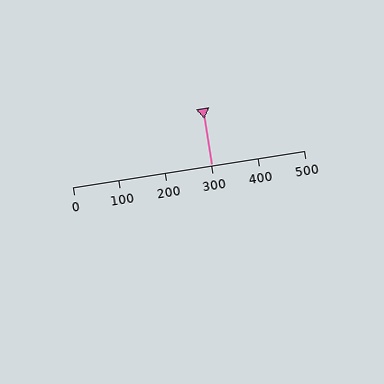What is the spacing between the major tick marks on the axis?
The major ticks are spaced 100 apart.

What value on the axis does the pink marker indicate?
The marker indicates approximately 300.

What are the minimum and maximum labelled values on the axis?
The axis runs from 0 to 500.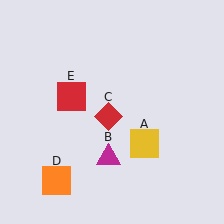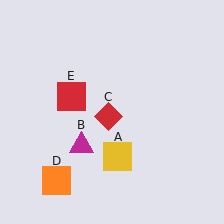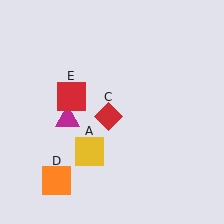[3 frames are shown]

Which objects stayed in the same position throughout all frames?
Red diamond (object C) and orange square (object D) and red square (object E) remained stationary.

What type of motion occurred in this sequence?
The yellow square (object A), magenta triangle (object B) rotated clockwise around the center of the scene.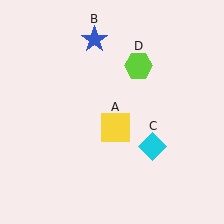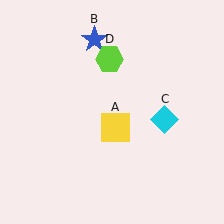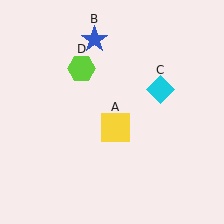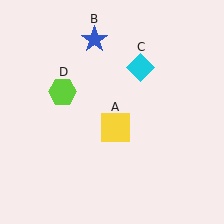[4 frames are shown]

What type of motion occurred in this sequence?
The cyan diamond (object C), lime hexagon (object D) rotated counterclockwise around the center of the scene.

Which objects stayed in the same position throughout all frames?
Yellow square (object A) and blue star (object B) remained stationary.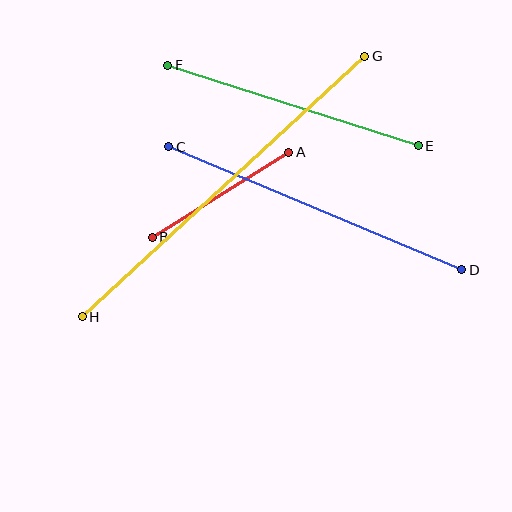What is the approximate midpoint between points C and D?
The midpoint is at approximately (315, 208) pixels.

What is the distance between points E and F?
The distance is approximately 263 pixels.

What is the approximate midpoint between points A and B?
The midpoint is at approximately (220, 195) pixels.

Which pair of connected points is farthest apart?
Points G and H are farthest apart.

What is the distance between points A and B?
The distance is approximately 160 pixels.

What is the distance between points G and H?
The distance is approximately 384 pixels.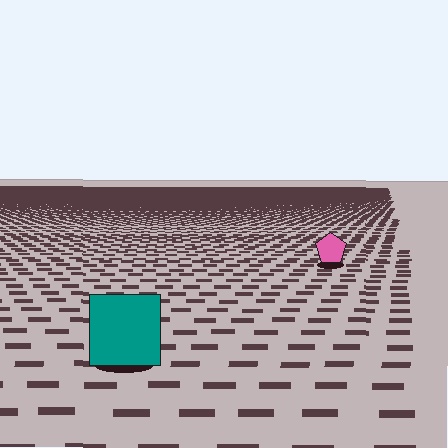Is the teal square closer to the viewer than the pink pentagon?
Yes. The teal square is closer — you can tell from the texture gradient: the ground texture is coarser near it.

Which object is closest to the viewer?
The teal square is closest. The texture marks near it are larger and more spread out.